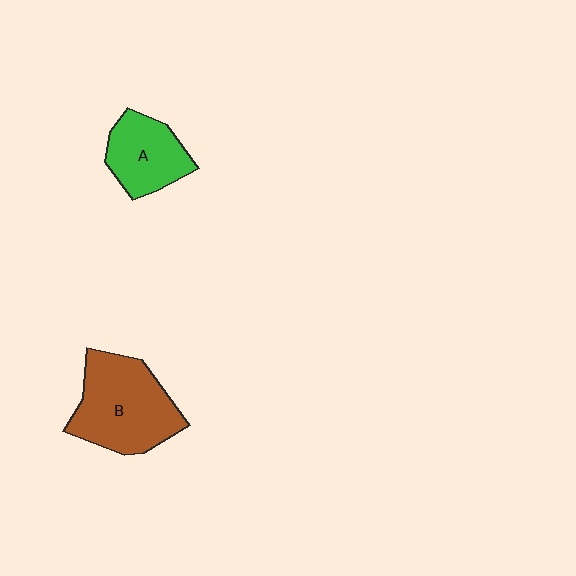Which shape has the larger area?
Shape B (brown).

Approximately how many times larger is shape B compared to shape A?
Approximately 1.6 times.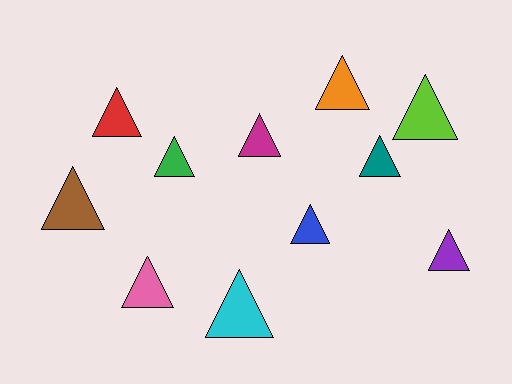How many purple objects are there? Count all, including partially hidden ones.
There is 1 purple object.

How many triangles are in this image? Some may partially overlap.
There are 11 triangles.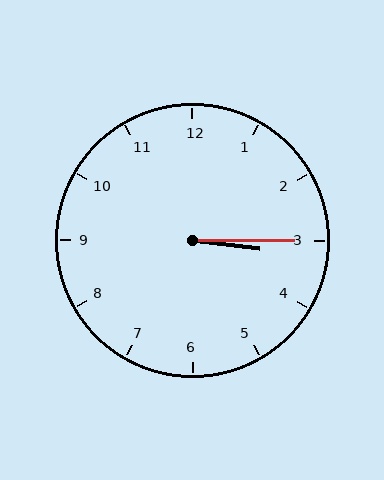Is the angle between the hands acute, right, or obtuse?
It is acute.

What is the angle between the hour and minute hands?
Approximately 8 degrees.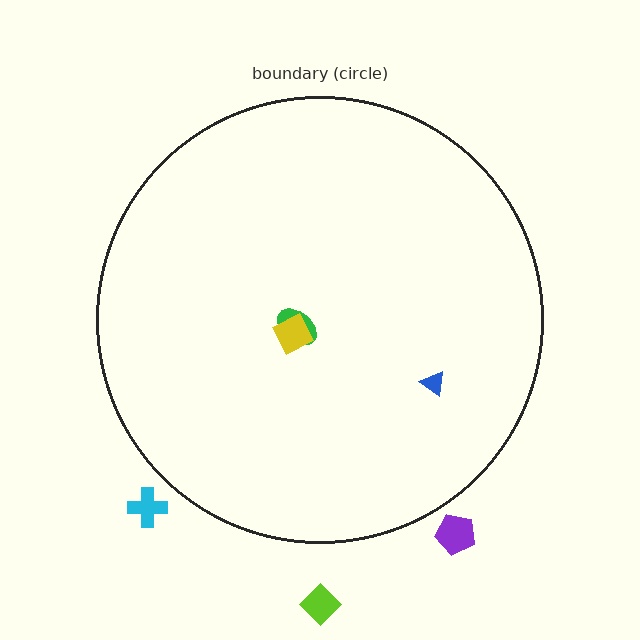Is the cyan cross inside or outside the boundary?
Outside.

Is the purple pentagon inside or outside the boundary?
Outside.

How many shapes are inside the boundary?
3 inside, 3 outside.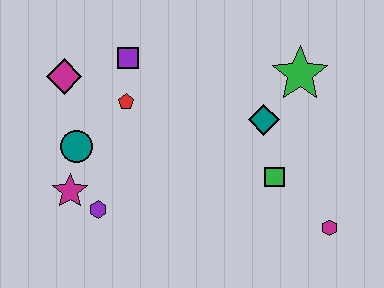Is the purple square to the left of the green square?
Yes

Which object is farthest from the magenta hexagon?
The magenta diamond is farthest from the magenta hexagon.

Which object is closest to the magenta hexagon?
The green square is closest to the magenta hexagon.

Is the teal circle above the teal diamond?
No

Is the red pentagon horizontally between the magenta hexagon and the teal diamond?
No